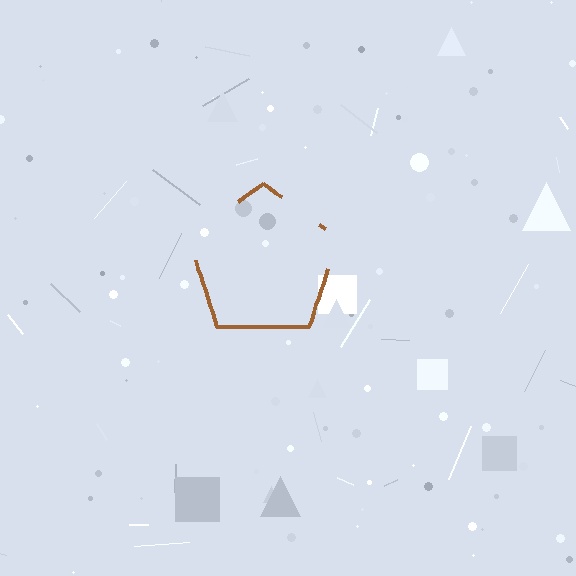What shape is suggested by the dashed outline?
The dashed outline suggests a pentagon.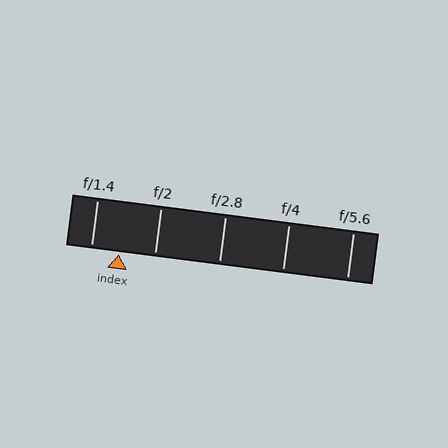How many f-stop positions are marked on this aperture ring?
There are 5 f-stop positions marked.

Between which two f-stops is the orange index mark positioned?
The index mark is between f/1.4 and f/2.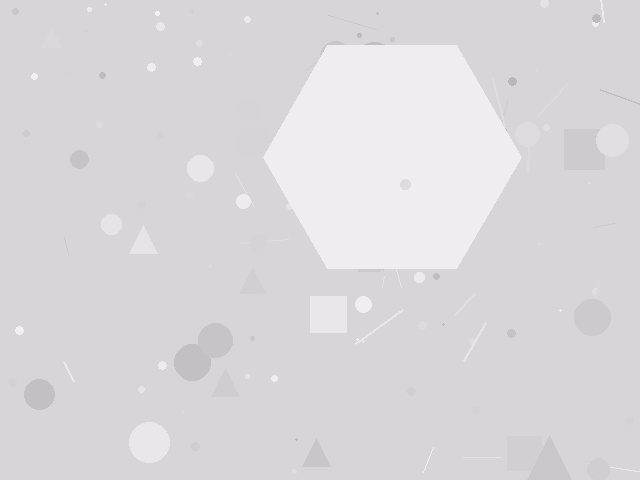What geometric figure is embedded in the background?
A hexagon is embedded in the background.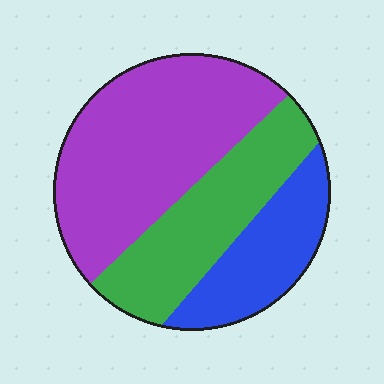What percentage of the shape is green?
Green covers about 30% of the shape.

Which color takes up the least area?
Blue, at roughly 20%.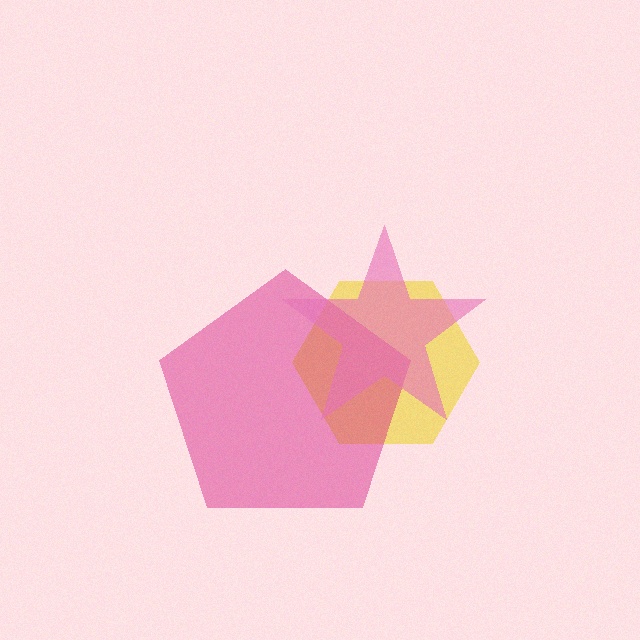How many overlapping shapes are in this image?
There are 3 overlapping shapes in the image.